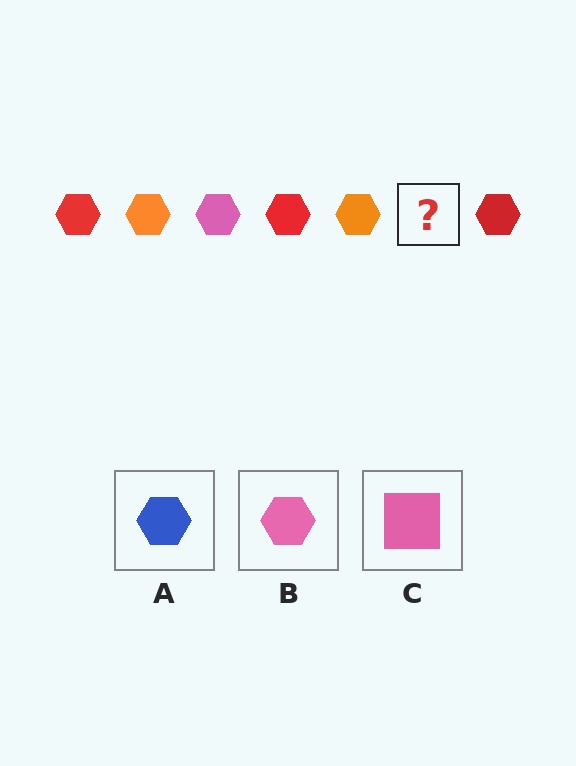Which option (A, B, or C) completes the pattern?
B.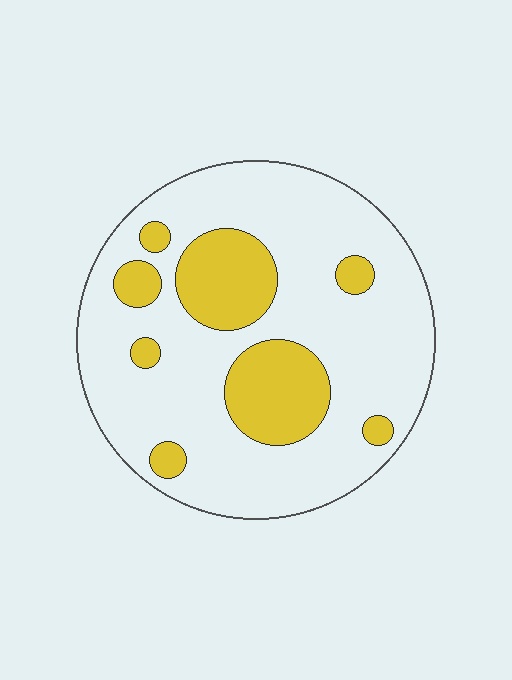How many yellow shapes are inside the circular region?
8.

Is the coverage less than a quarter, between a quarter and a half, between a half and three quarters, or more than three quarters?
Less than a quarter.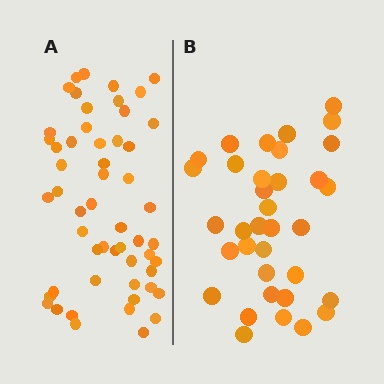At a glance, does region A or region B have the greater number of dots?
Region A (the left region) has more dots.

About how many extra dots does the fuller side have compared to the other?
Region A has approximately 20 more dots than region B.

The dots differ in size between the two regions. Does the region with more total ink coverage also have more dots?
No. Region B has more total ink coverage because its dots are larger, but region A actually contains more individual dots. Total area can be misleading — the number of items is what matters here.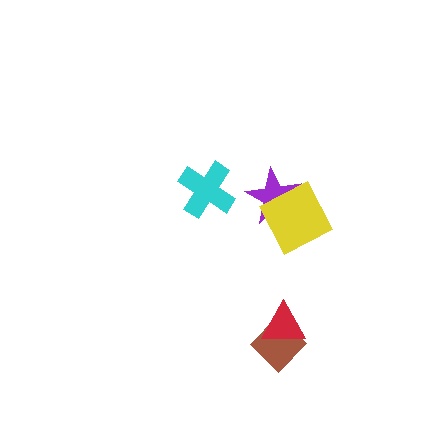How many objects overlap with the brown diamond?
1 object overlaps with the brown diamond.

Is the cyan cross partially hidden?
No, no other shape covers it.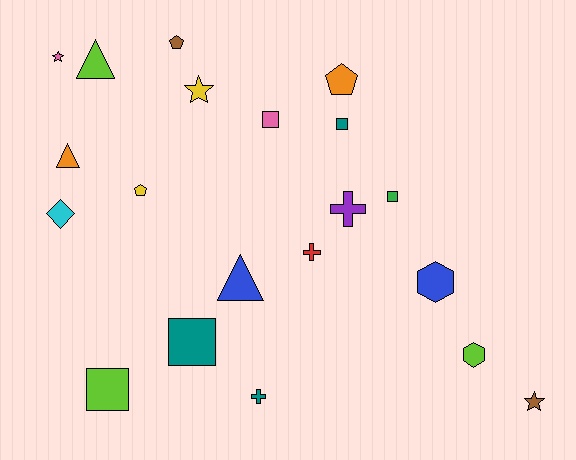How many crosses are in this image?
There are 3 crosses.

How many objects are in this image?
There are 20 objects.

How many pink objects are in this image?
There are 2 pink objects.